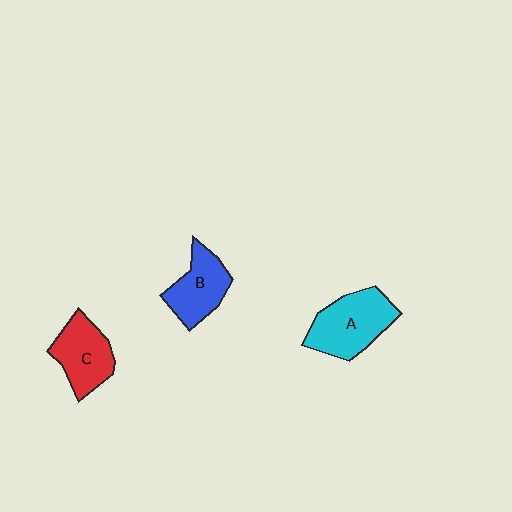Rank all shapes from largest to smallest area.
From largest to smallest: A (cyan), C (red), B (blue).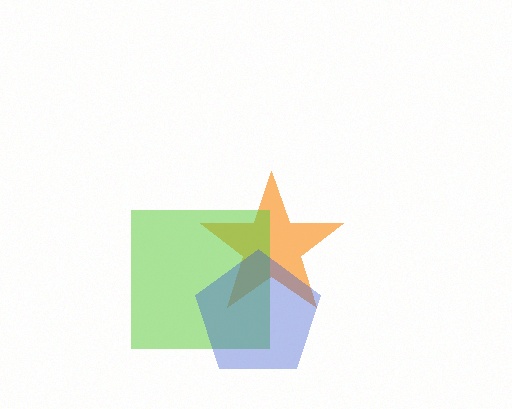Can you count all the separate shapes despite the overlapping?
Yes, there are 3 separate shapes.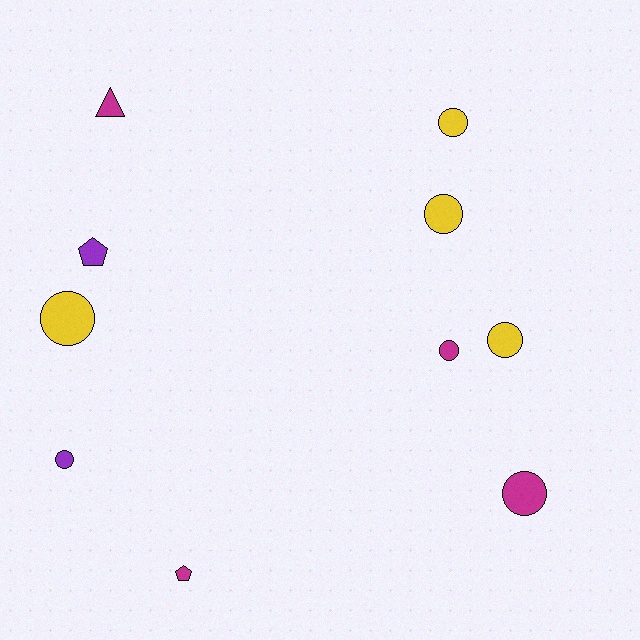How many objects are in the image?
There are 10 objects.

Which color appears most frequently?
Magenta, with 4 objects.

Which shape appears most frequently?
Circle, with 7 objects.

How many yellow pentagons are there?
There are no yellow pentagons.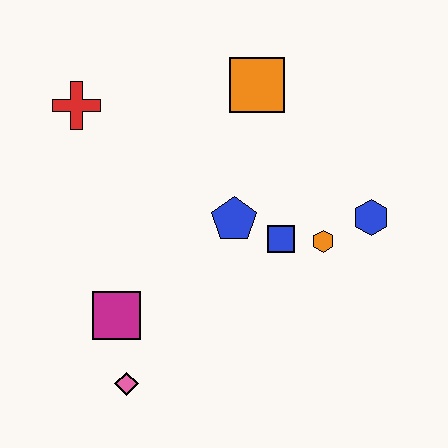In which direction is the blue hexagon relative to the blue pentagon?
The blue hexagon is to the right of the blue pentagon.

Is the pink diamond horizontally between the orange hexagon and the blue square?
No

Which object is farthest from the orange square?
The pink diamond is farthest from the orange square.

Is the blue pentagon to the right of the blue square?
No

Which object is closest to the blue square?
The orange hexagon is closest to the blue square.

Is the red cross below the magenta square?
No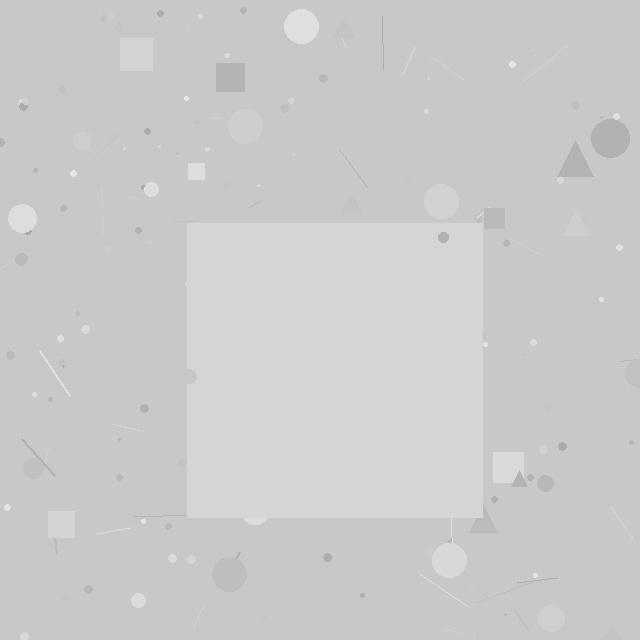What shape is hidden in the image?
A square is hidden in the image.